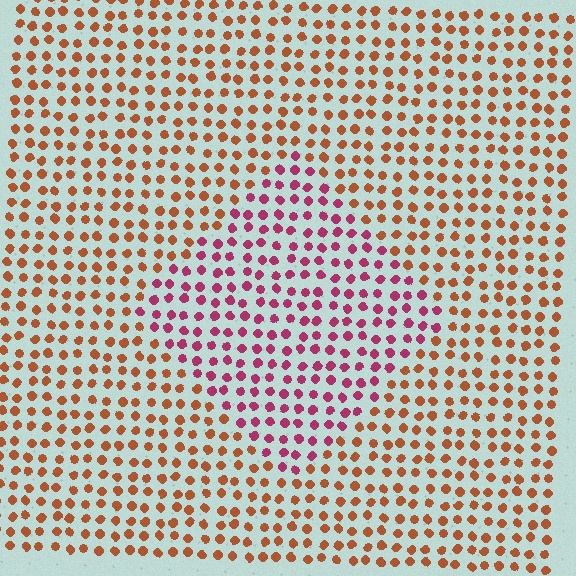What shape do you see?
I see a diamond.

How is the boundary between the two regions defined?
The boundary is defined purely by a slight shift in hue (about 46 degrees). Spacing, size, and orientation are identical on both sides.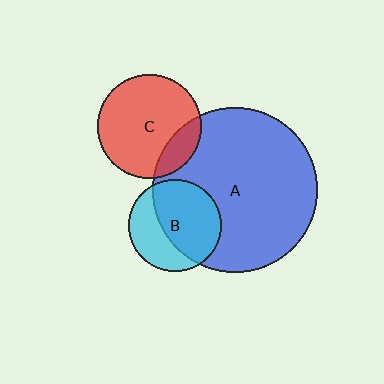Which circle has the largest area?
Circle A (blue).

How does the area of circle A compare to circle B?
Approximately 3.2 times.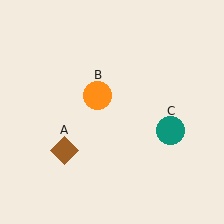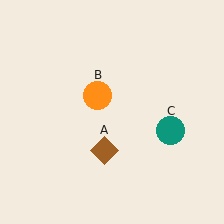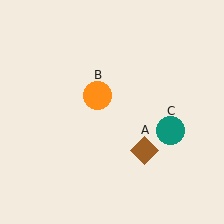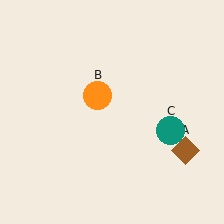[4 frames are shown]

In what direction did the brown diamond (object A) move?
The brown diamond (object A) moved right.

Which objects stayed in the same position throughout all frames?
Orange circle (object B) and teal circle (object C) remained stationary.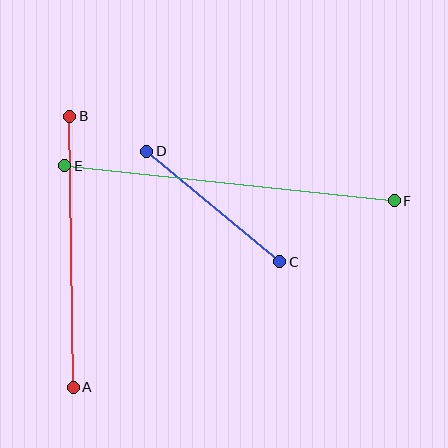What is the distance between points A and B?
The distance is approximately 271 pixels.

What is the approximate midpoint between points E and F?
The midpoint is at approximately (229, 183) pixels.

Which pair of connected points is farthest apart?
Points E and F are farthest apart.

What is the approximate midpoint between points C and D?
The midpoint is at approximately (213, 207) pixels.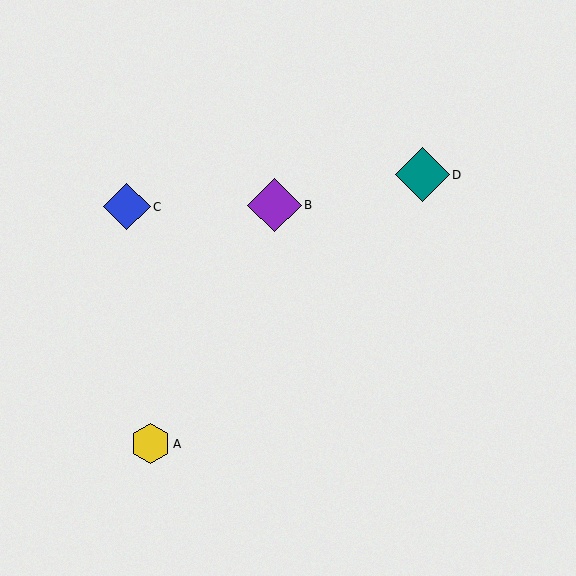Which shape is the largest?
The purple diamond (labeled B) is the largest.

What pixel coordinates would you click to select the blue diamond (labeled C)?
Click at (127, 207) to select the blue diamond C.